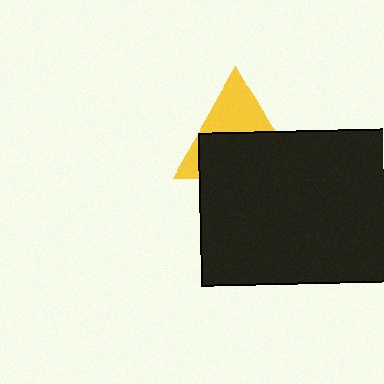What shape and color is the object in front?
The object in front is a black rectangle.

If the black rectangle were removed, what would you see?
You would see the complete yellow triangle.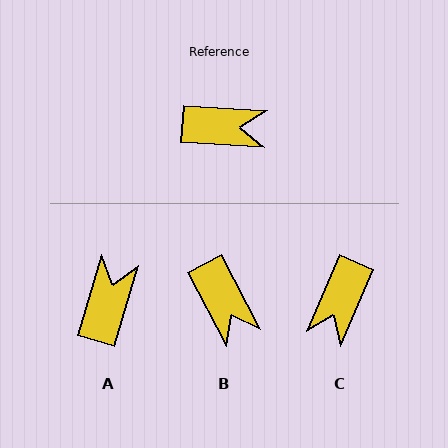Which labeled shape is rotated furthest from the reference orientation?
C, about 110 degrees away.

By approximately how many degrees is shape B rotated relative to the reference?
Approximately 59 degrees clockwise.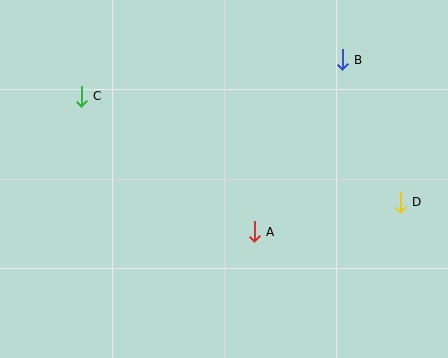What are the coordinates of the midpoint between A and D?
The midpoint between A and D is at (327, 217).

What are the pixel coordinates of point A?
Point A is at (254, 232).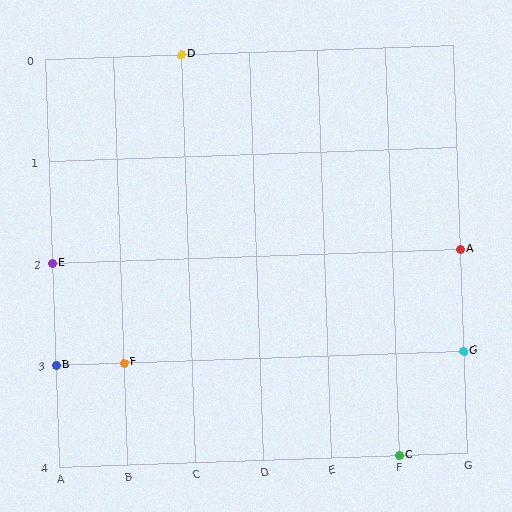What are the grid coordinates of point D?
Point D is at grid coordinates (C, 0).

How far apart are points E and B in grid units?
Points E and B are 1 row apart.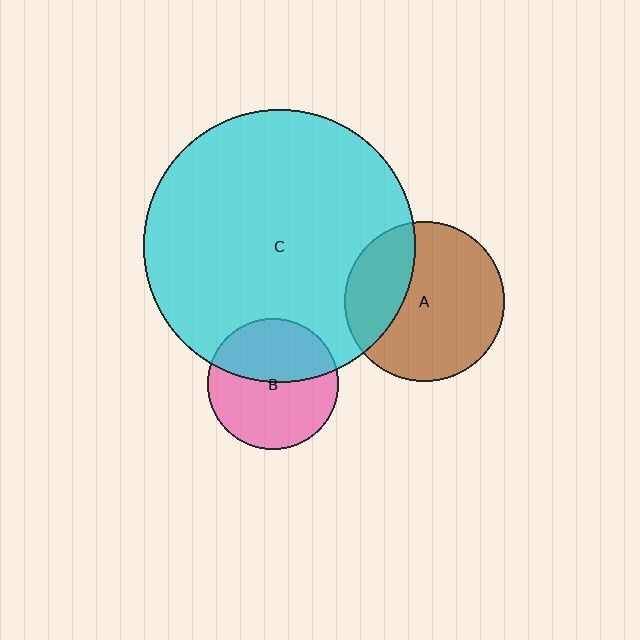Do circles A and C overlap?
Yes.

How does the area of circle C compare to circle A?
Approximately 2.9 times.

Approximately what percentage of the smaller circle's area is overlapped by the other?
Approximately 30%.